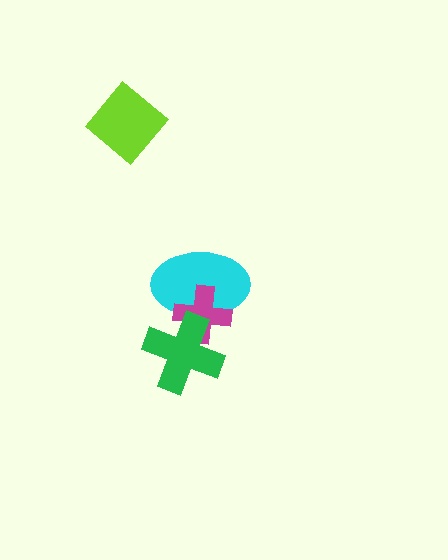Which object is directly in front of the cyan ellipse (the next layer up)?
The magenta cross is directly in front of the cyan ellipse.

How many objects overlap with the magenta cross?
2 objects overlap with the magenta cross.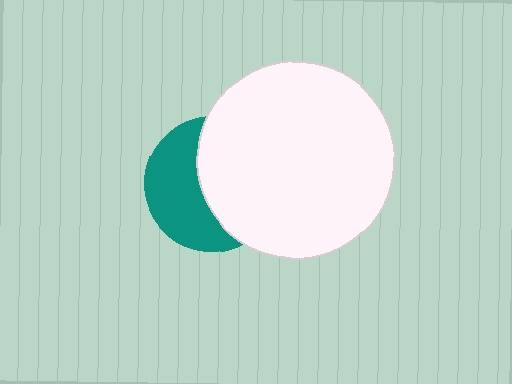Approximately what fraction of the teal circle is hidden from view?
Roughly 54% of the teal circle is hidden behind the white circle.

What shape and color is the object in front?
The object in front is a white circle.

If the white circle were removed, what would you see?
You would see the complete teal circle.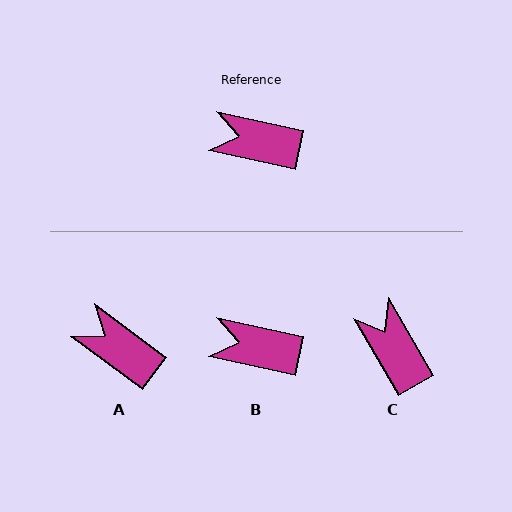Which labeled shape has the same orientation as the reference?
B.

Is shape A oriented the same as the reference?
No, it is off by about 25 degrees.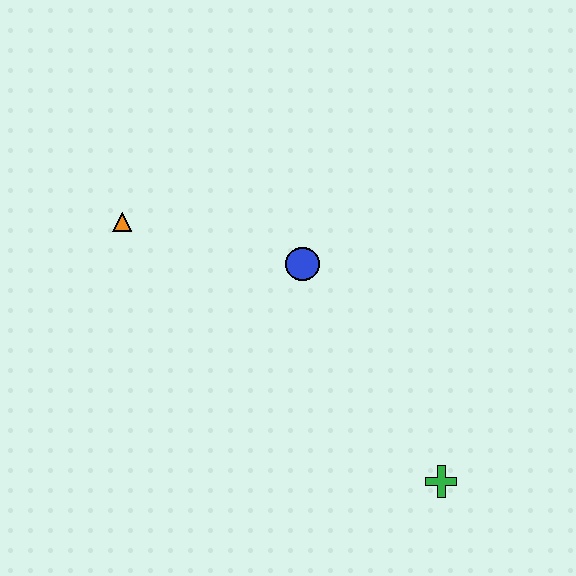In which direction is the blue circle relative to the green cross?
The blue circle is above the green cross.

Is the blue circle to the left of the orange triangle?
No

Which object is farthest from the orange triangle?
The green cross is farthest from the orange triangle.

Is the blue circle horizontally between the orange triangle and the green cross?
Yes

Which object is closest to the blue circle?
The orange triangle is closest to the blue circle.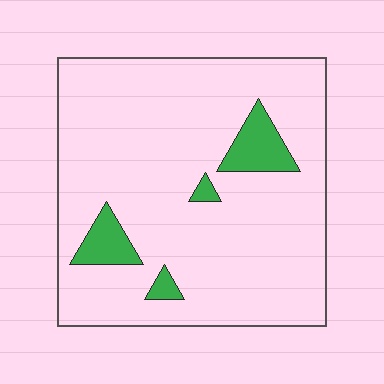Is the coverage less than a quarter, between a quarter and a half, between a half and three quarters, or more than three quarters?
Less than a quarter.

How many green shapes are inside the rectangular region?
4.